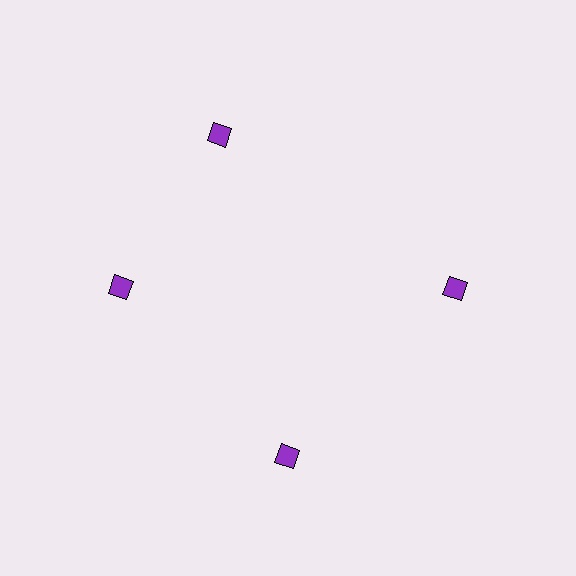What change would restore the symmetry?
The symmetry would be restored by rotating it back into even spacing with its neighbors so that all 4 diamonds sit at equal angles and equal distance from the center.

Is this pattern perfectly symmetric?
No. The 4 purple diamonds are arranged in a ring, but one element near the 12 o'clock position is rotated out of alignment along the ring, breaking the 4-fold rotational symmetry.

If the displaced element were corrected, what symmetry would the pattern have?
It would have 4-fold rotational symmetry — the pattern would map onto itself every 90 degrees.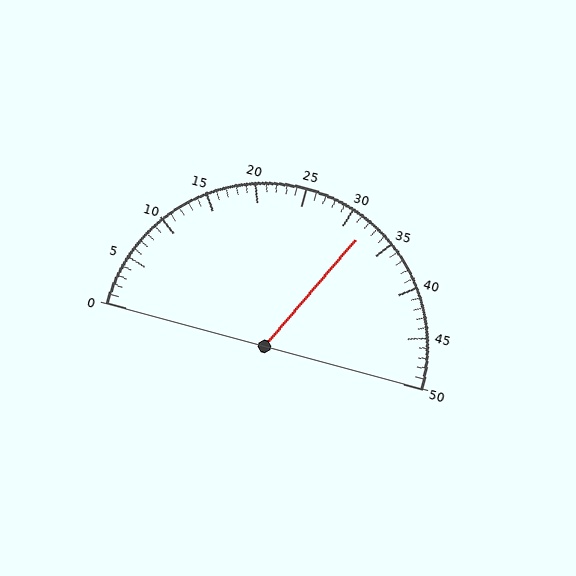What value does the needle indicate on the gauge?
The needle indicates approximately 32.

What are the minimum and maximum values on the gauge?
The gauge ranges from 0 to 50.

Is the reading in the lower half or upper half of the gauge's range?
The reading is in the upper half of the range (0 to 50).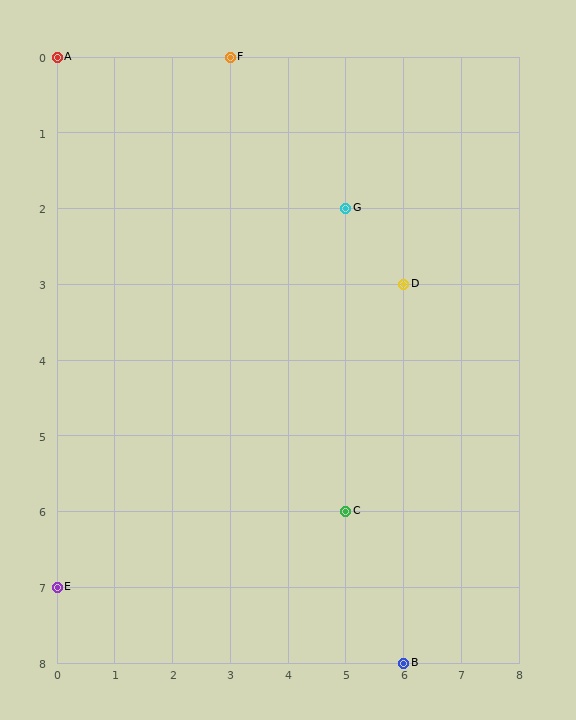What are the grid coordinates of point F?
Point F is at grid coordinates (3, 0).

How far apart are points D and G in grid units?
Points D and G are 1 column and 1 row apart (about 1.4 grid units diagonally).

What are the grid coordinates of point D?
Point D is at grid coordinates (6, 3).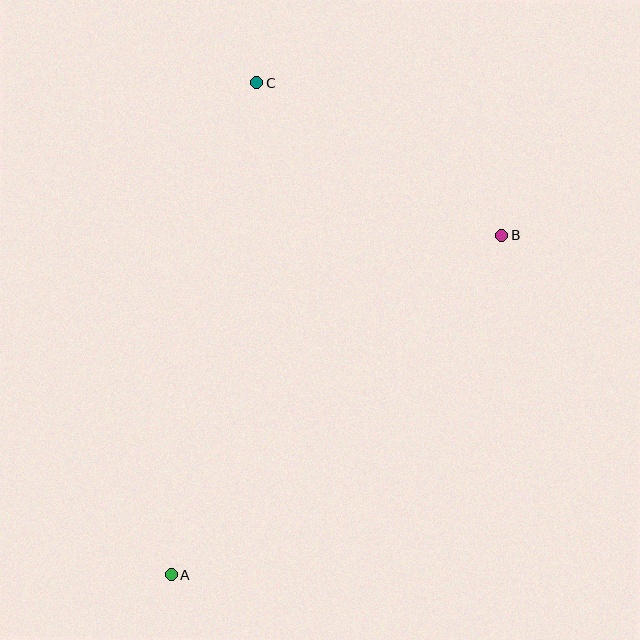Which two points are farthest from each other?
Points A and C are farthest from each other.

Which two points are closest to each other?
Points B and C are closest to each other.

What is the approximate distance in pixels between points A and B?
The distance between A and B is approximately 474 pixels.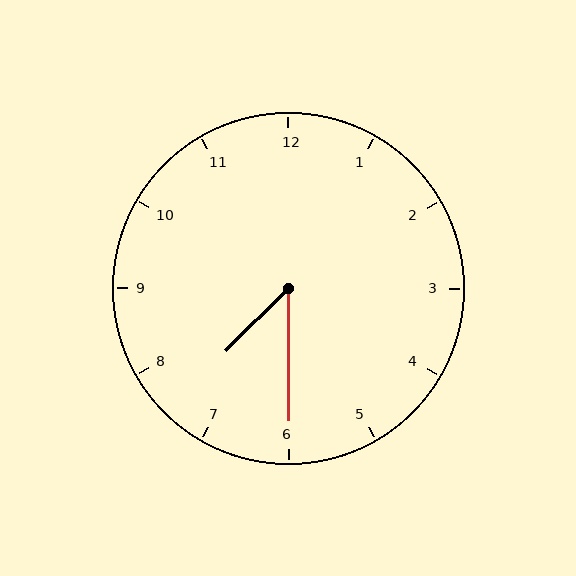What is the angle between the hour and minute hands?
Approximately 45 degrees.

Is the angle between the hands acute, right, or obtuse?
It is acute.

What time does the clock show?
7:30.